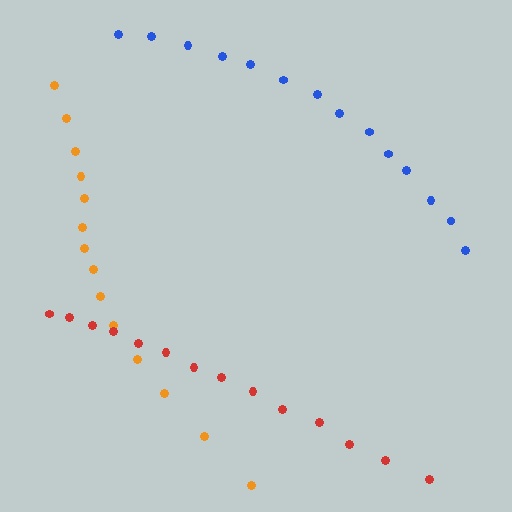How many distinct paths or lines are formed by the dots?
There are 3 distinct paths.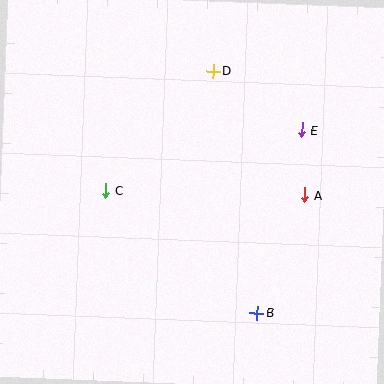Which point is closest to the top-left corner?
Point C is closest to the top-left corner.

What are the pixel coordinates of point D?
Point D is at (213, 71).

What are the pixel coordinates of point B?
Point B is at (257, 313).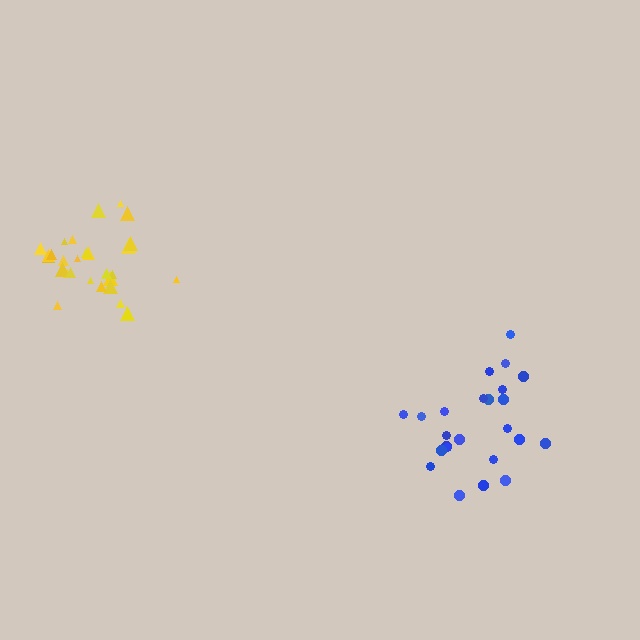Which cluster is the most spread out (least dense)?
Blue.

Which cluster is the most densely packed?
Yellow.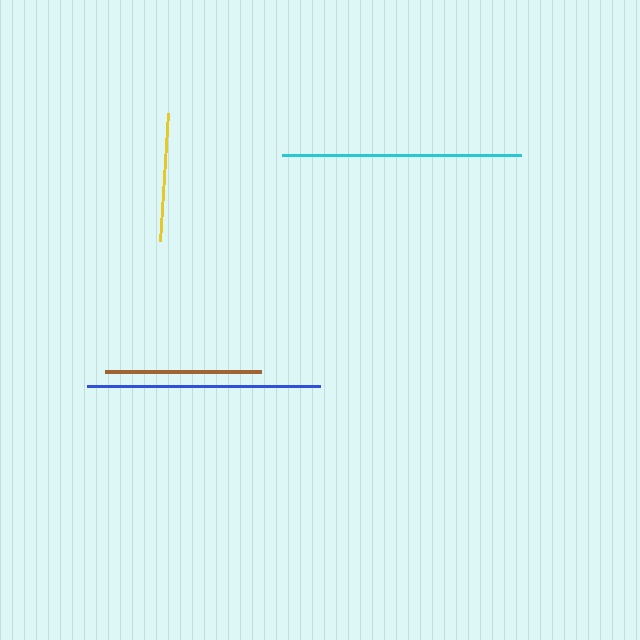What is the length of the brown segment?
The brown segment is approximately 156 pixels long.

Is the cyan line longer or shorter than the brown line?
The cyan line is longer than the brown line.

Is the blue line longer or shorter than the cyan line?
The cyan line is longer than the blue line.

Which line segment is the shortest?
The yellow line is the shortest at approximately 128 pixels.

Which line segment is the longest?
The cyan line is the longest at approximately 239 pixels.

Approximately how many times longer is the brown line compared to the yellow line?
The brown line is approximately 1.2 times the length of the yellow line.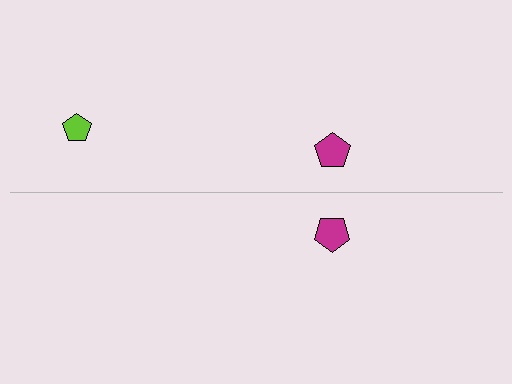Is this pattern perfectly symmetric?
No, the pattern is not perfectly symmetric. A lime pentagon is missing from the bottom side.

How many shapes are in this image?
There are 3 shapes in this image.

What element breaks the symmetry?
A lime pentagon is missing from the bottom side.